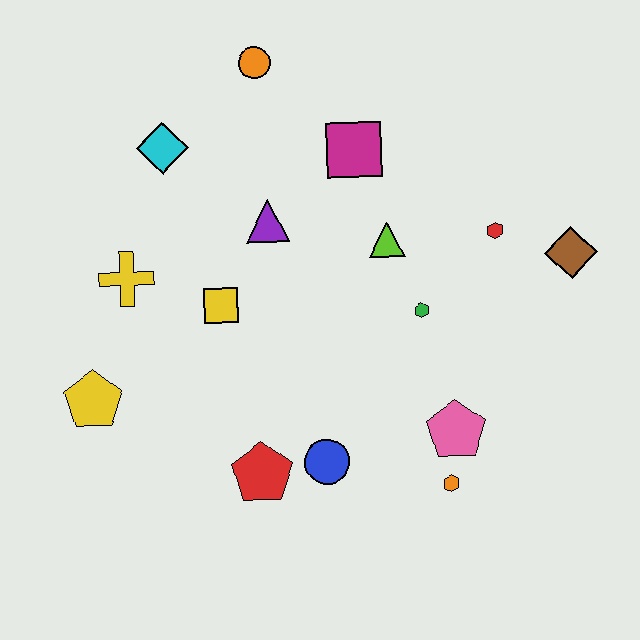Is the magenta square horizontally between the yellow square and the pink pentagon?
Yes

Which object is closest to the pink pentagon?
The orange hexagon is closest to the pink pentagon.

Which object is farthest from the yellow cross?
The brown diamond is farthest from the yellow cross.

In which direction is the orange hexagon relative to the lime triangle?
The orange hexagon is below the lime triangle.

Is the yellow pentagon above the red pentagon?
Yes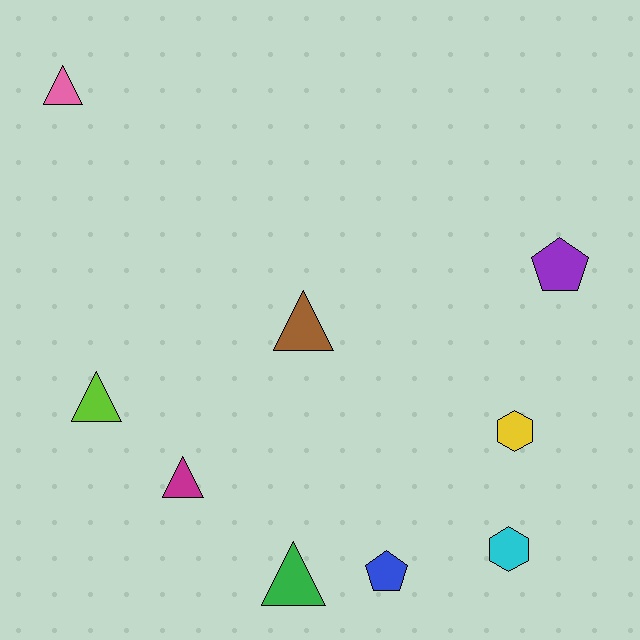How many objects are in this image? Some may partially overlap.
There are 9 objects.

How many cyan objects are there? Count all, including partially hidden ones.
There is 1 cyan object.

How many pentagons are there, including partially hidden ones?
There are 2 pentagons.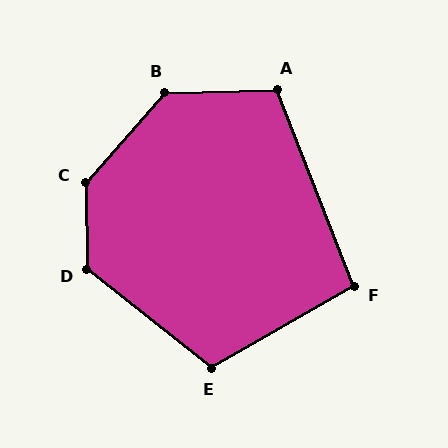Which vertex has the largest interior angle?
C, at approximately 138 degrees.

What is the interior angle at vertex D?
Approximately 129 degrees (obtuse).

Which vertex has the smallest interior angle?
F, at approximately 98 degrees.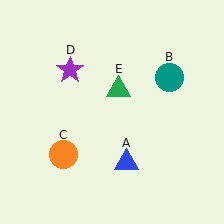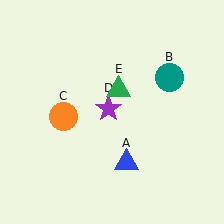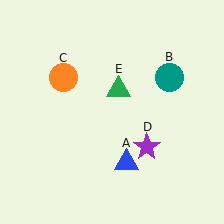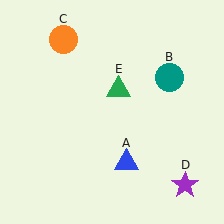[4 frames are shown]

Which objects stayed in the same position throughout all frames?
Blue triangle (object A) and teal circle (object B) and green triangle (object E) remained stationary.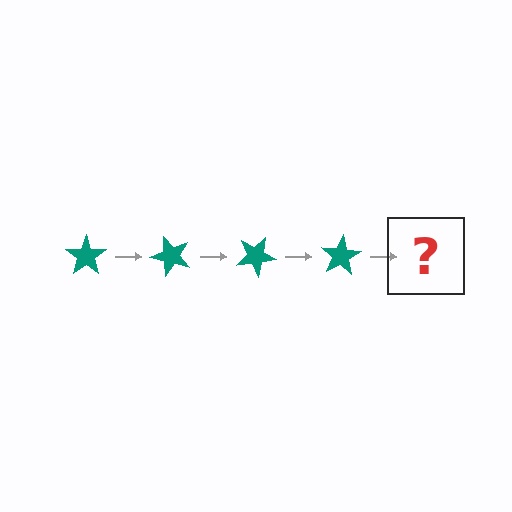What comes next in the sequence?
The next element should be a teal star rotated 200 degrees.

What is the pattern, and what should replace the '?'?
The pattern is that the star rotates 50 degrees each step. The '?' should be a teal star rotated 200 degrees.